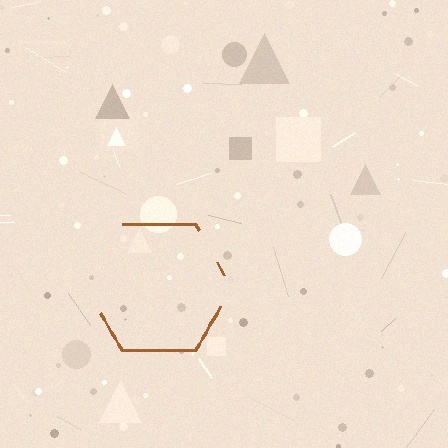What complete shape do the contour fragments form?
The contour fragments form a hexagon.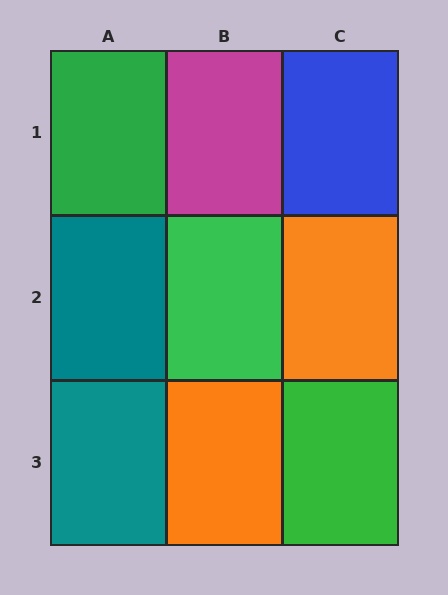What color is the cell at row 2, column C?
Orange.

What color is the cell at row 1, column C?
Blue.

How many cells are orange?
2 cells are orange.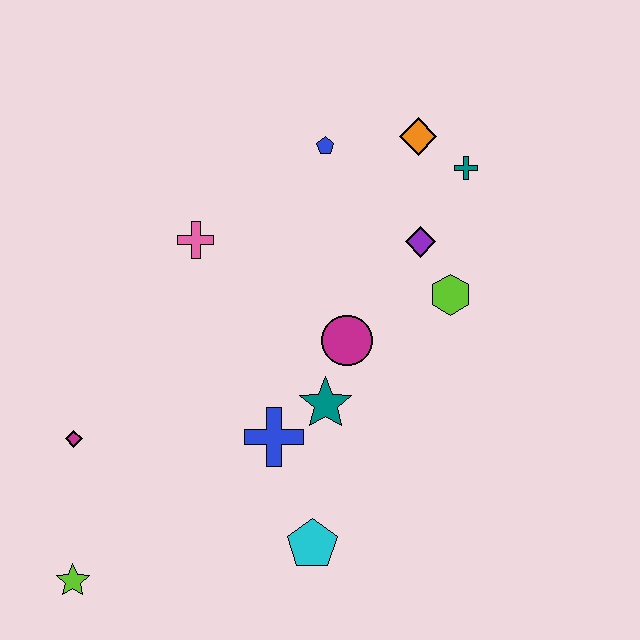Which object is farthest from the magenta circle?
The lime star is farthest from the magenta circle.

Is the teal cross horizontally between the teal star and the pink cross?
No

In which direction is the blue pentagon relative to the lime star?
The blue pentagon is above the lime star.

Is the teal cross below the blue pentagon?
Yes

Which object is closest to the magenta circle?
The teal star is closest to the magenta circle.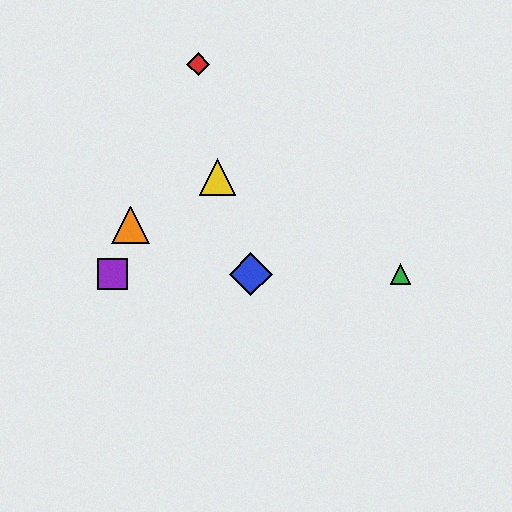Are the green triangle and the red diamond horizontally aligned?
No, the green triangle is at y≈274 and the red diamond is at y≈64.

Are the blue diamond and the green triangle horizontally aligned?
Yes, both are at y≈274.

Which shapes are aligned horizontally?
The blue diamond, the green triangle, the purple square are aligned horizontally.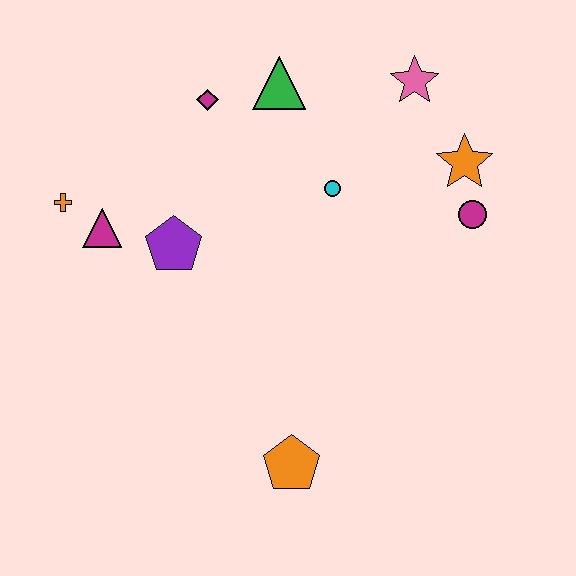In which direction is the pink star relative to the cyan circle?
The pink star is above the cyan circle.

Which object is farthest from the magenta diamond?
The orange pentagon is farthest from the magenta diamond.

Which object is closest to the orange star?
The magenta circle is closest to the orange star.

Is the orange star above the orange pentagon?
Yes